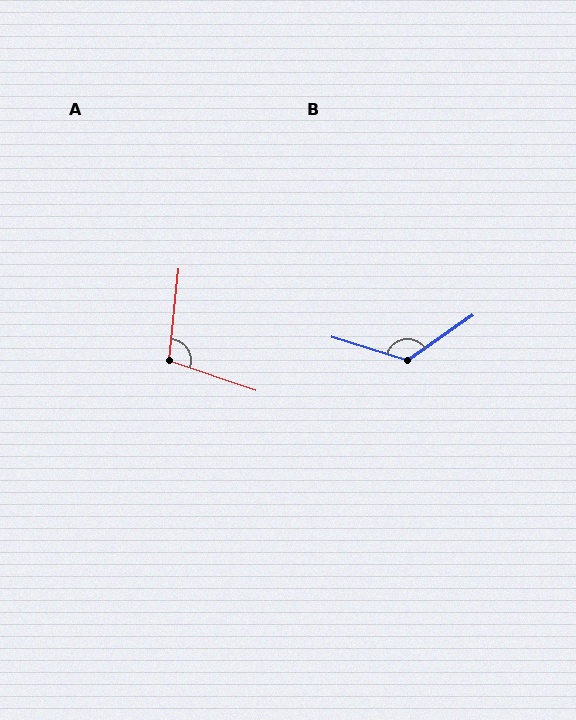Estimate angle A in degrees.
Approximately 103 degrees.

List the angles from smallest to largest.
A (103°), B (128°).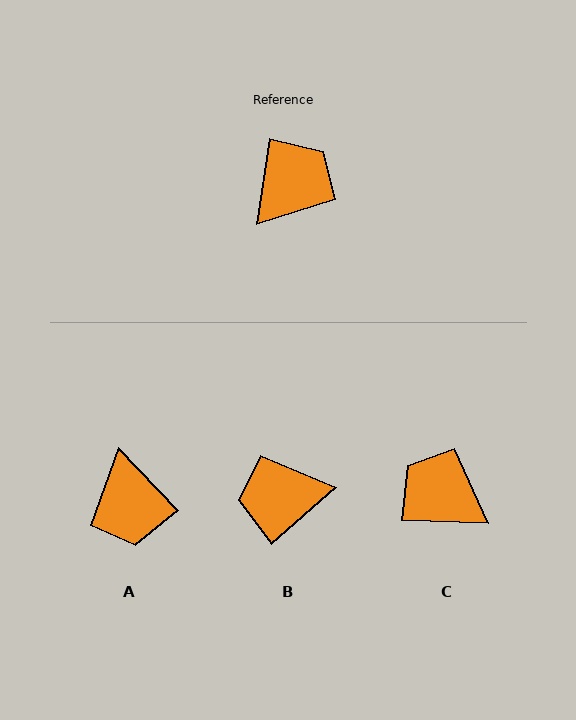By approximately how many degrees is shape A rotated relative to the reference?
Approximately 127 degrees clockwise.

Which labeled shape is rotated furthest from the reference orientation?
B, about 140 degrees away.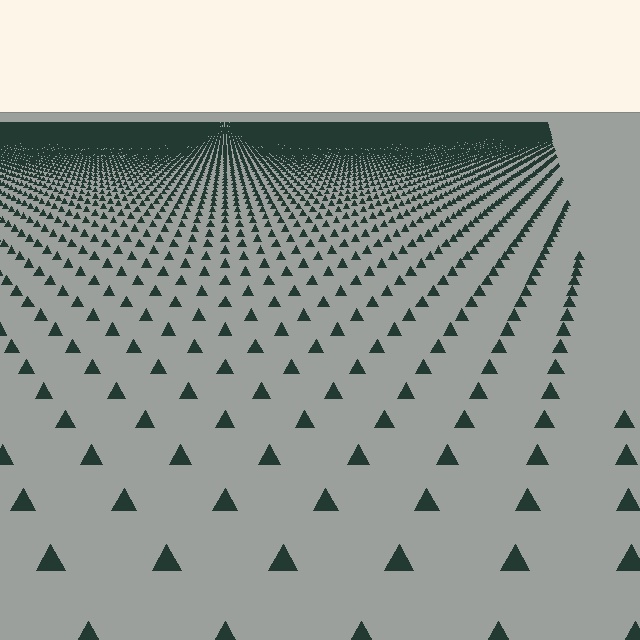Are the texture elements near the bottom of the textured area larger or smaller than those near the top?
Larger. Near the bottom, elements are closer to the viewer and appear at a bigger on-screen size.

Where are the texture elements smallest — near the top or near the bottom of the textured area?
Near the top.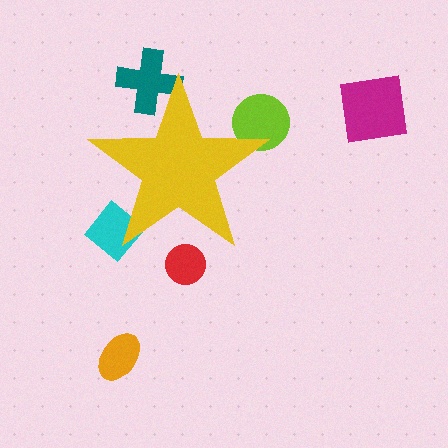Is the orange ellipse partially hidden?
No, the orange ellipse is fully visible.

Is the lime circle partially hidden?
Yes, the lime circle is partially hidden behind the yellow star.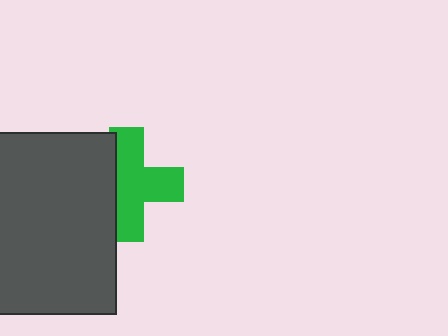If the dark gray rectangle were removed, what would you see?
You would see the complete green cross.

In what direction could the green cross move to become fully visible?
The green cross could move right. That would shift it out from behind the dark gray rectangle entirely.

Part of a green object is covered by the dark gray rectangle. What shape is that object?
It is a cross.